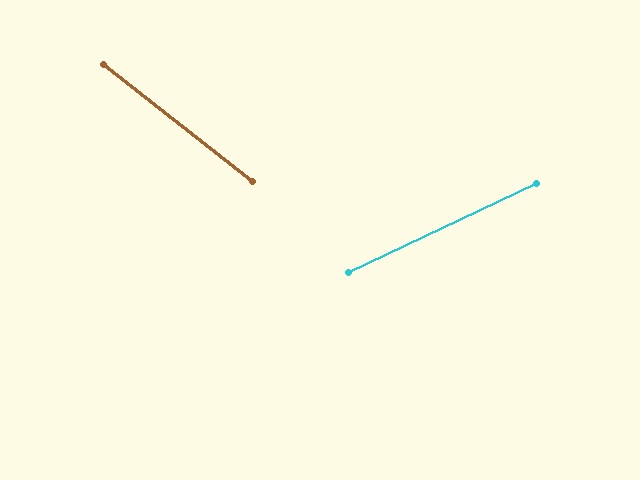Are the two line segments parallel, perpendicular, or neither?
Neither parallel nor perpendicular — they differ by about 64°.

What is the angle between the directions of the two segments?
Approximately 64 degrees.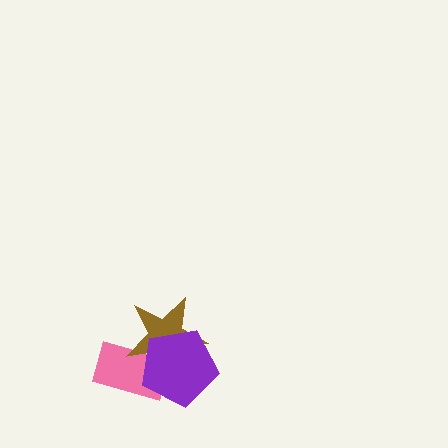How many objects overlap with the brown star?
2 objects overlap with the brown star.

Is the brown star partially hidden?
Yes, it is partially covered by another shape.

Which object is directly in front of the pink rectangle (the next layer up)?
The brown star is directly in front of the pink rectangle.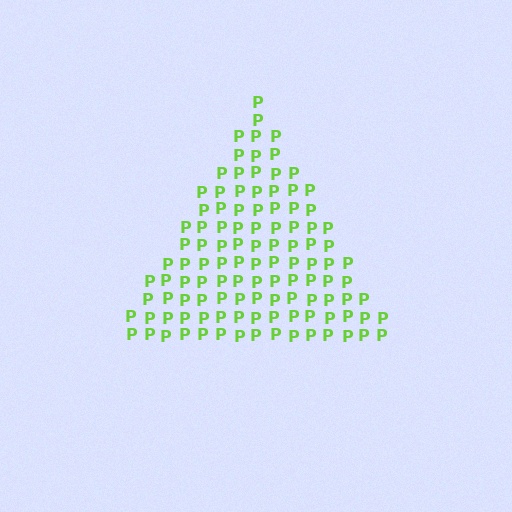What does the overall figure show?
The overall figure shows a triangle.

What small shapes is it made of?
It is made of small letter P's.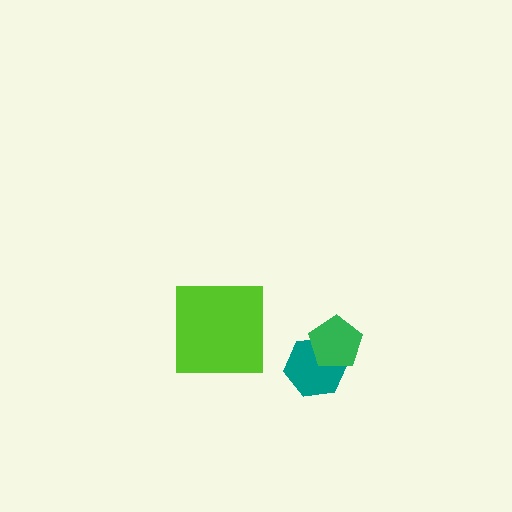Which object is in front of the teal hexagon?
The green pentagon is in front of the teal hexagon.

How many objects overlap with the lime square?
0 objects overlap with the lime square.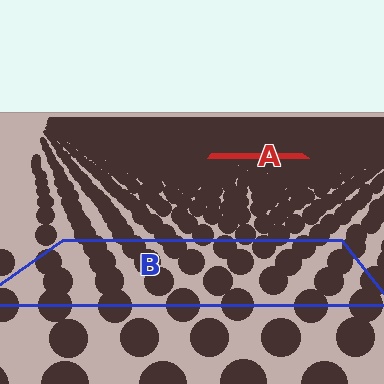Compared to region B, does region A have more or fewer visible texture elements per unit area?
Region A has more texture elements per unit area — they are packed more densely because it is farther away.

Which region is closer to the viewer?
Region B is closer. The texture elements there are larger and more spread out.